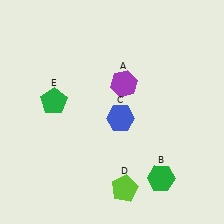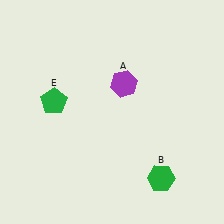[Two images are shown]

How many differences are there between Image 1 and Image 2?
There are 2 differences between the two images.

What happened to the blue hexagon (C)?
The blue hexagon (C) was removed in Image 2. It was in the bottom-right area of Image 1.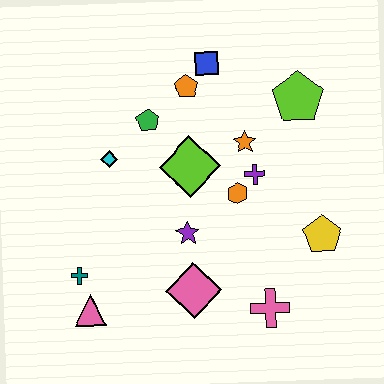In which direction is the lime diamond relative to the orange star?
The lime diamond is to the left of the orange star.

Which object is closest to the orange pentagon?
The blue square is closest to the orange pentagon.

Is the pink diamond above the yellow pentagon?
No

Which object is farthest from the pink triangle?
The lime pentagon is farthest from the pink triangle.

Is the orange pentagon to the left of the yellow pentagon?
Yes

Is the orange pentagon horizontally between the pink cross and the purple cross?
No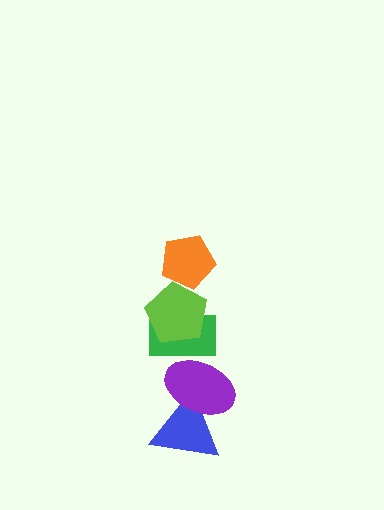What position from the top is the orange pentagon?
The orange pentagon is 1st from the top.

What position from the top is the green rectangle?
The green rectangle is 3rd from the top.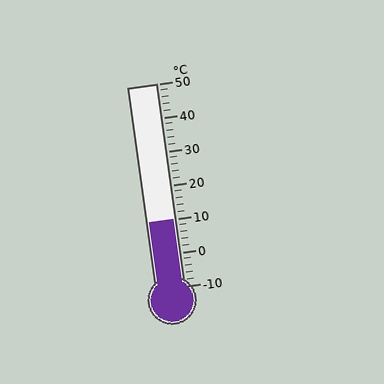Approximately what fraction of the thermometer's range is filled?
The thermometer is filled to approximately 35% of its range.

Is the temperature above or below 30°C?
The temperature is below 30°C.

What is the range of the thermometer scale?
The thermometer scale ranges from -10°C to 50°C.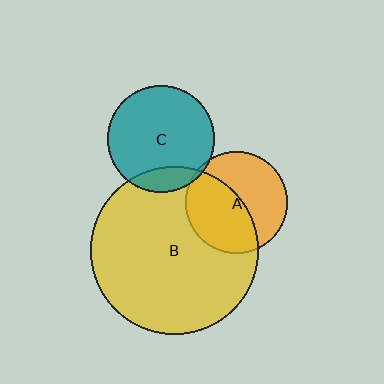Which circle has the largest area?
Circle B (yellow).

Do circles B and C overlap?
Yes.